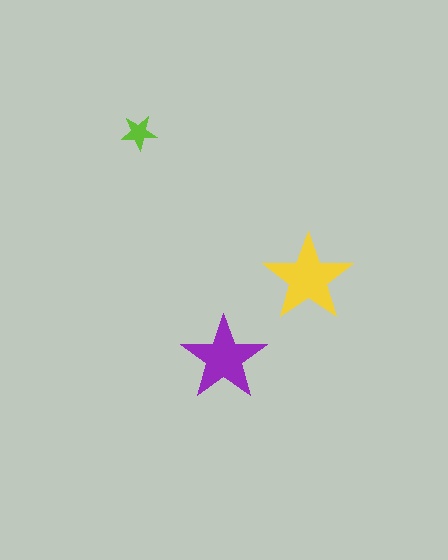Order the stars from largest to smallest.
the yellow one, the purple one, the lime one.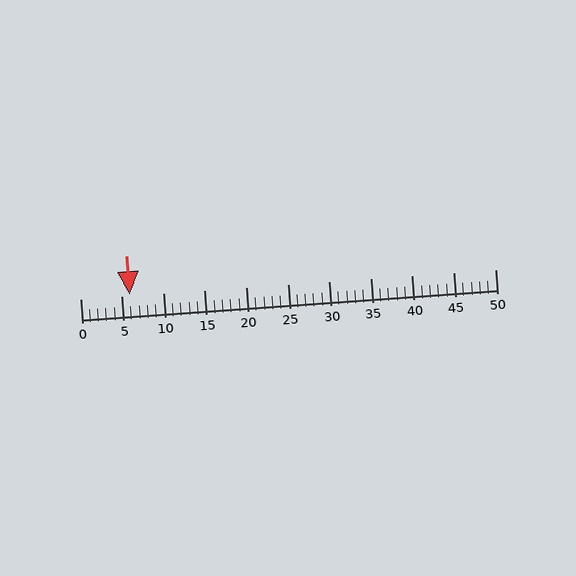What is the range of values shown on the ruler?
The ruler shows values from 0 to 50.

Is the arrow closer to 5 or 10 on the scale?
The arrow is closer to 5.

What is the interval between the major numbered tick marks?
The major tick marks are spaced 5 units apart.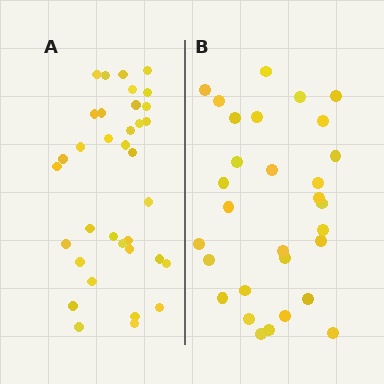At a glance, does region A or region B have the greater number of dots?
Region A (the left region) has more dots.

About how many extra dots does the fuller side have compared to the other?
Region A has about 5 more dots than region B.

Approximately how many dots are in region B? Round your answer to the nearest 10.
About 30 dots.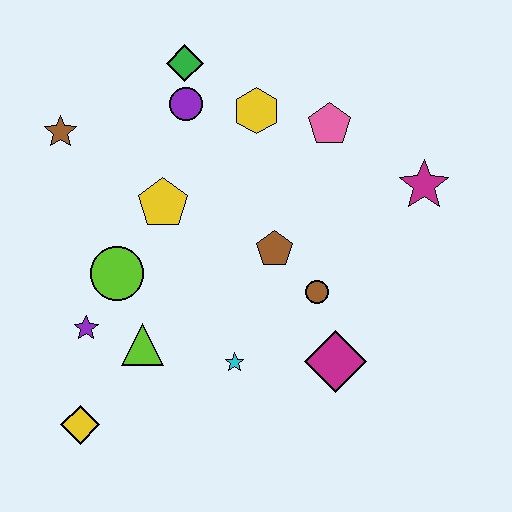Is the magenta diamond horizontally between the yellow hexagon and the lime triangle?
No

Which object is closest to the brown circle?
The brown pentagon is closest to the brown circle.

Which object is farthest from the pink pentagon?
The yellow diamond is farthest from the pink pentagon.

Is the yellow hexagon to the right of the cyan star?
Yes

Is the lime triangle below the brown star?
Yes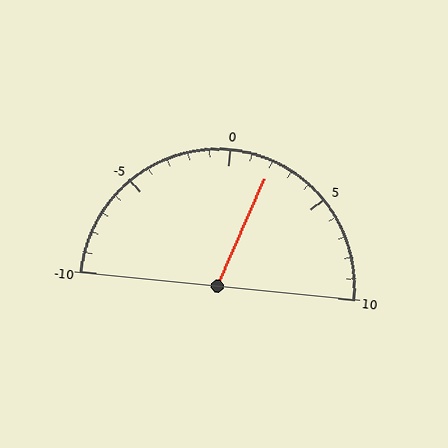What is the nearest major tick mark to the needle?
The nearest major tick mark is 0.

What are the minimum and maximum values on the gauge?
The gauge ranges from -10 to 10.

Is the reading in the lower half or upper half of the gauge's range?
The reading is in the upper half of the range (-10 to 10).